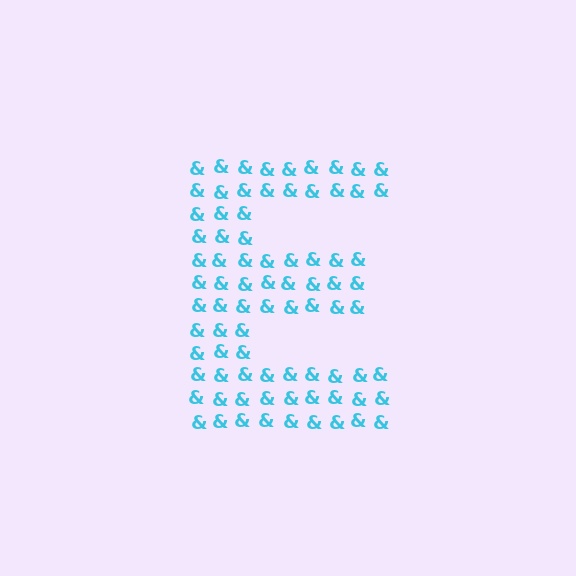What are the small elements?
The small elements are ampersands.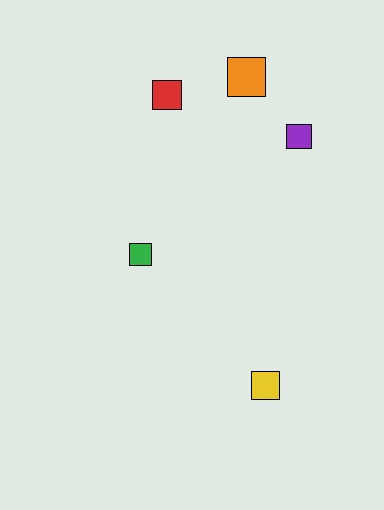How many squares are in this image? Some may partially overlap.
There are 5 squares.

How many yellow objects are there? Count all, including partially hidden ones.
There is 1 yellow object.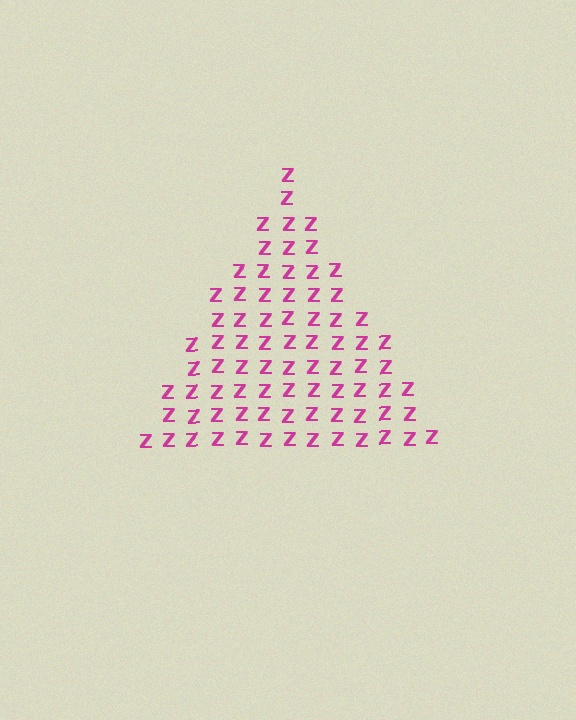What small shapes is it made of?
It is made of small letter Z's.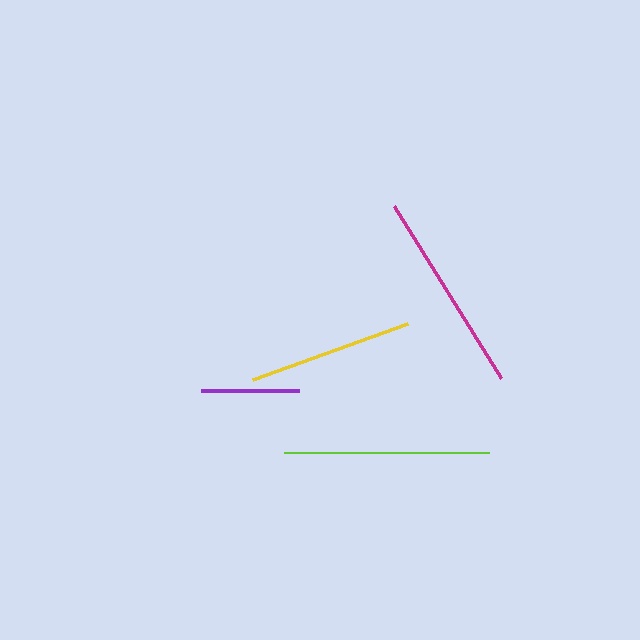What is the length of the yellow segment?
The yellow segment is approximately 165 pixels long.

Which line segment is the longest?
The lime line is the longest at approximately 205 pixels.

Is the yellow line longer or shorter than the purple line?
The yellow line is longer than the purple line.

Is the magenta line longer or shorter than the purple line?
The magenta line is longer than the purple line.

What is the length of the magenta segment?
The magenta segment is approximately 202 pixels long.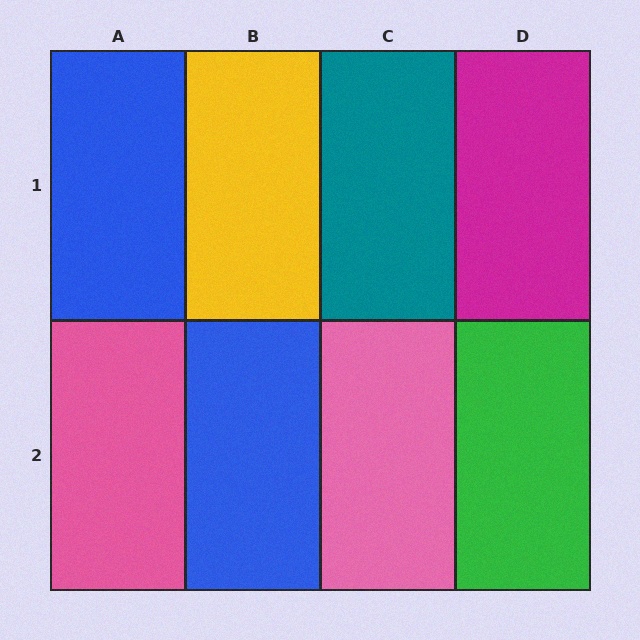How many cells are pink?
2 cells are pink.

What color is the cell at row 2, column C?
Pink.